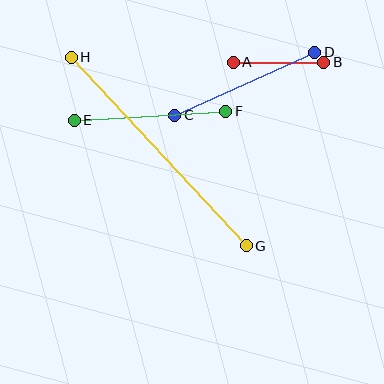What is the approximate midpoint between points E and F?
The midpoint is at approximately (150, 116) pixels.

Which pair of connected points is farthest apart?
Points G and H are farthest apart.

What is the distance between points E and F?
The distance is approximately 152 pixels.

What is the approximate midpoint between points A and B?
The midpoint is at approximately (279, 62) pixels.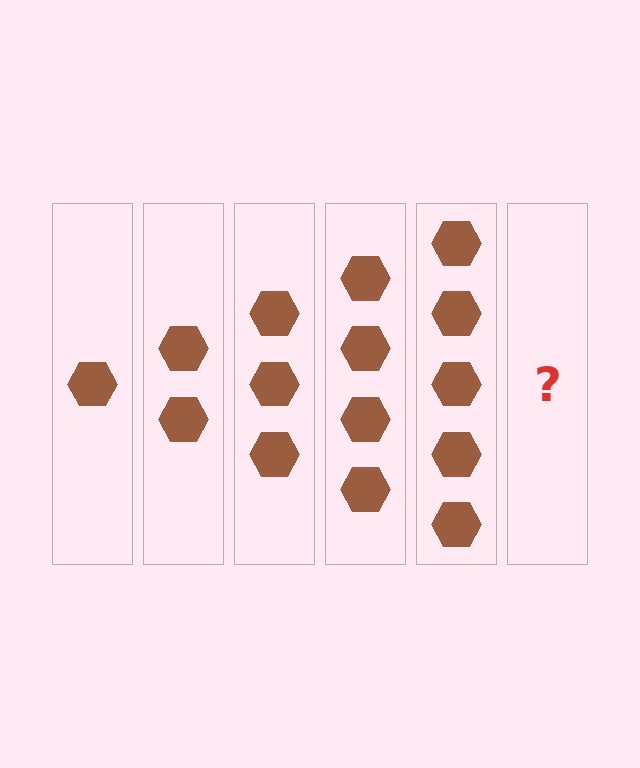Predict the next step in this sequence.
The next step is 6 hexagons.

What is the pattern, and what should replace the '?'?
The pattern is that each step adds one more hexagon. The '?' should be 6 hexagons.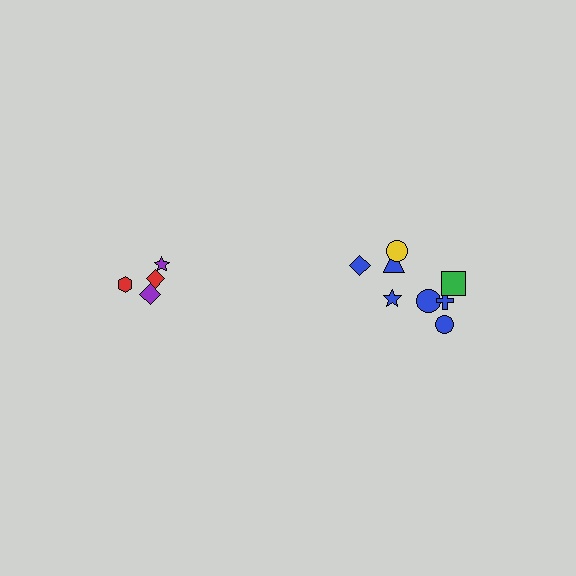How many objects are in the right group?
There are 8 objects.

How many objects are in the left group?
There are 4 objects.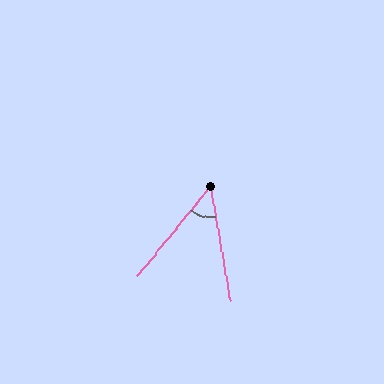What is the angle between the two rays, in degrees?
Approximately 49 degrees.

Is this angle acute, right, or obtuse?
It is acute.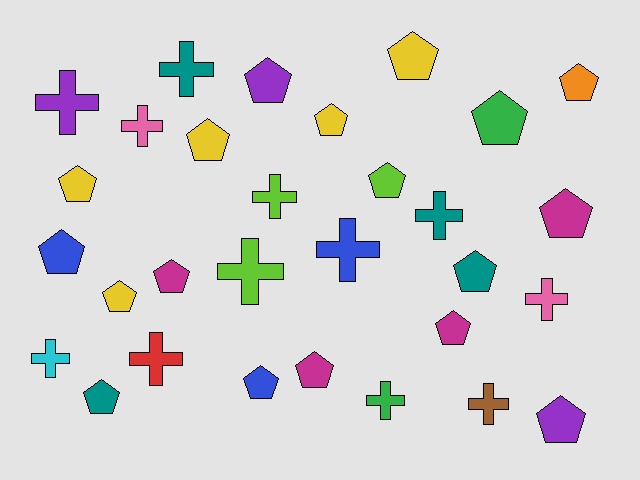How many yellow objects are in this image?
There are 5 yellow objects.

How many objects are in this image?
There are 30 objects.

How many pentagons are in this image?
There are 18 pentagons.